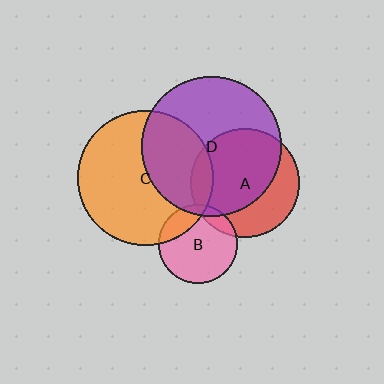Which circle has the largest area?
Circle D (purple).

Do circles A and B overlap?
Yes.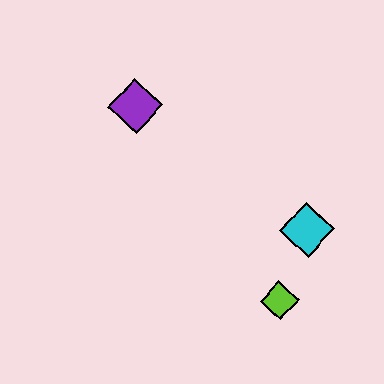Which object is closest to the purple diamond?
The cyan diamond is closest to the purple diamond.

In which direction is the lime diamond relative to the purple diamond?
The lime diamond is below the purple diamond.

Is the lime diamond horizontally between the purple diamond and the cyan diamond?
Yes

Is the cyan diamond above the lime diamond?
Yes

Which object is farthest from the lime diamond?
The purple diamond is farthest from the lime diamond.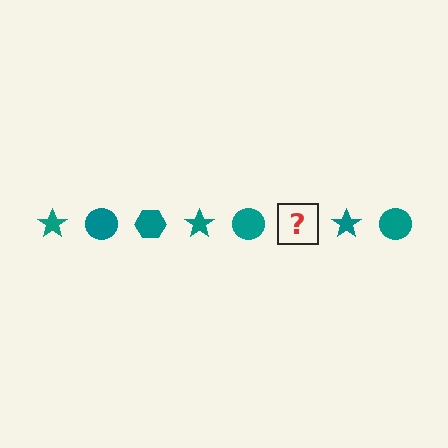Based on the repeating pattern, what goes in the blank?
The blank should be a teal hexagon.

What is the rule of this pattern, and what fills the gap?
The rule is that the pattern cycles through star, circle, hexagon shapes in teal. The gap should be filled with a teal hexagon.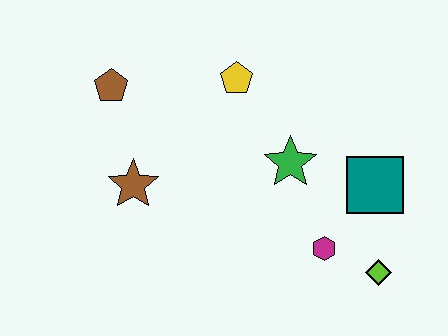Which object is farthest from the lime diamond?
The brown pentagon is farthest from the lime diamond.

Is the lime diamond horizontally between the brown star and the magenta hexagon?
No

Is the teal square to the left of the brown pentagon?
No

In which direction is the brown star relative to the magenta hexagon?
The brown star is to the left of the magenta hexagon.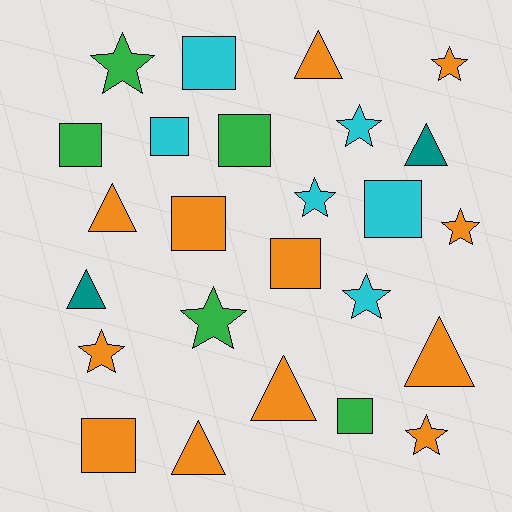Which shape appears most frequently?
Star, with 9 objects.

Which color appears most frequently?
Orange, with 12 objects.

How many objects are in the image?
There are 25 objects.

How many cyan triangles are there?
There are no cyan triangles.